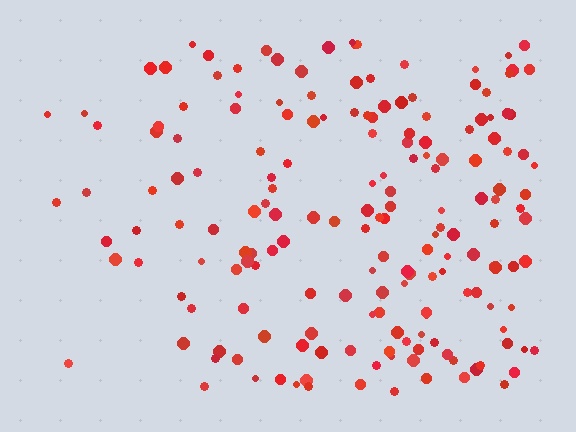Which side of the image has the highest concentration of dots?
The right.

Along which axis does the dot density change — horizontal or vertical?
Horizontal.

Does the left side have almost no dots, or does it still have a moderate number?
Still a moderate number, just noticeably fewer than the right.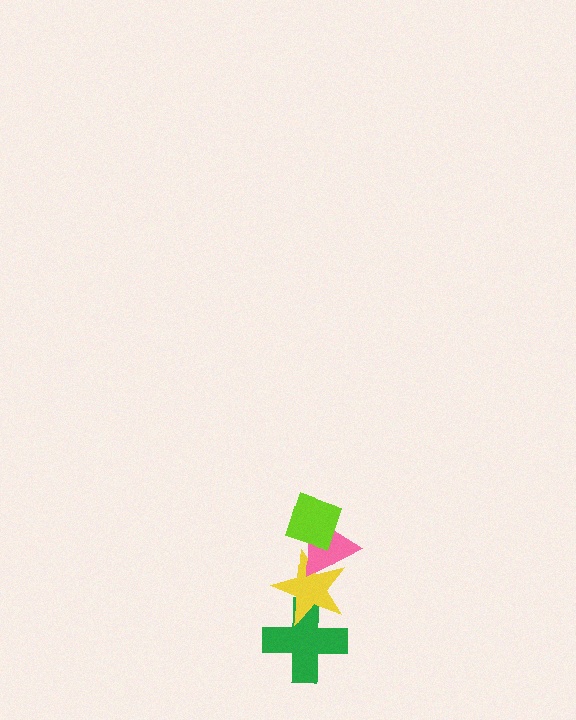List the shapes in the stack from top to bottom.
From top to bottom: the lime diamond, the pink triangle, the yellow star, the green cross.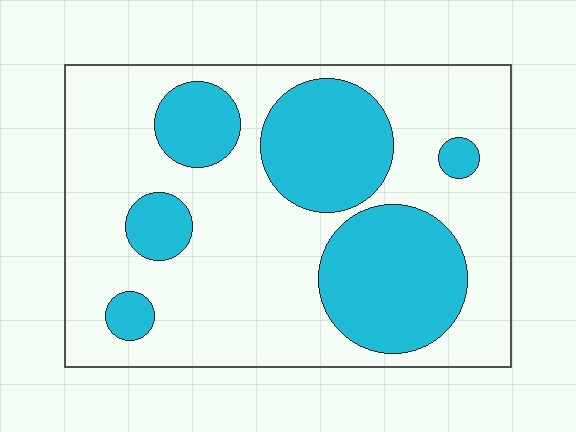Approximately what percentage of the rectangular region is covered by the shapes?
Approximately 35%.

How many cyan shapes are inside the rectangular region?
6.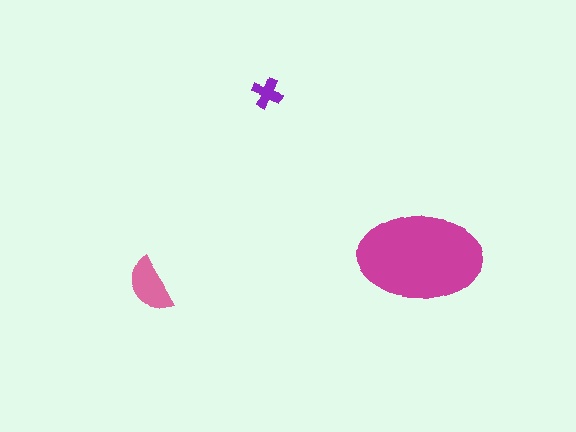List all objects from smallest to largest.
The purple cross, the pink semicircle, the magenta ellipse.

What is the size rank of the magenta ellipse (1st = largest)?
1st.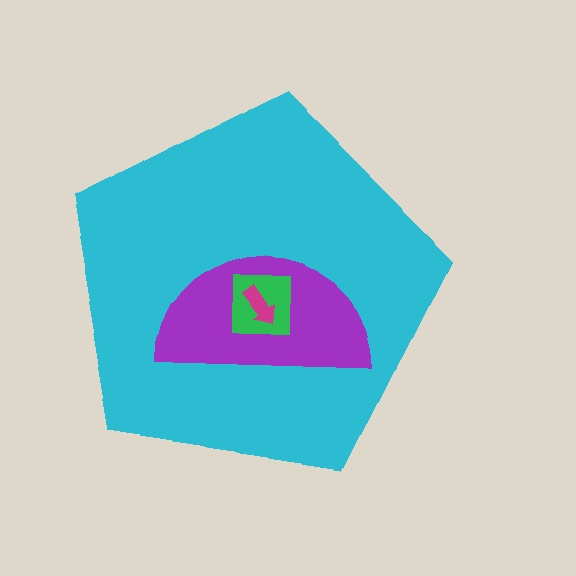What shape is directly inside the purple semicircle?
The green square.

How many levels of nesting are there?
4.